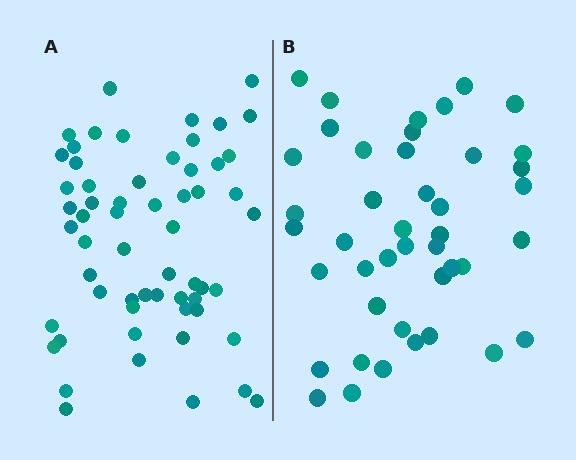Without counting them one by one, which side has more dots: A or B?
Region A (the left region) has more dots.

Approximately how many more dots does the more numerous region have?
Region A has approximately 15 more dots than region B.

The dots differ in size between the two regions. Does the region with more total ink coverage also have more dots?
No. Region B has more total ink coverage because its dots are larger, but region A actually contains more individual dots. Total area can be misleading — the number of items is what matters here.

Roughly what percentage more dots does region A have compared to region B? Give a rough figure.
About 35% more.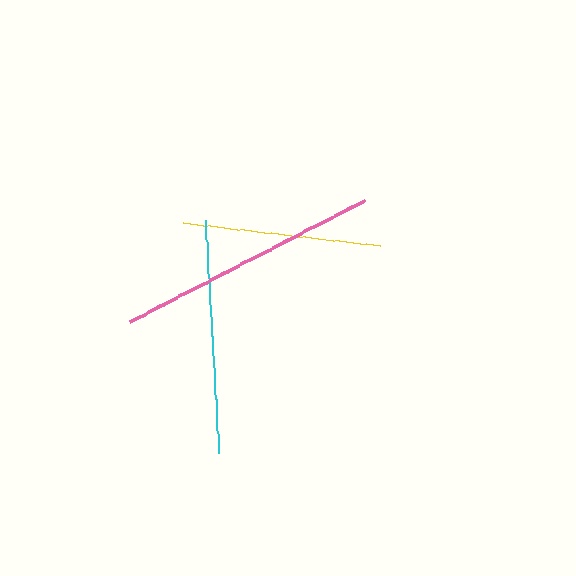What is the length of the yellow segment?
The yellow segment is approximately 199 pixels long.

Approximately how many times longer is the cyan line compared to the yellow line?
The cyan line is approximately 1.2 times the length of the yellow line.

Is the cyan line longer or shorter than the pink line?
The pink line is longer than the cyan line.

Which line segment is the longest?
The pink line is the longest at approximately 265 pixels.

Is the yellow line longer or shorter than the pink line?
The pink line is longer than the yellow line.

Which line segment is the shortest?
The yellow line is the shortest at approximately 199 pixels.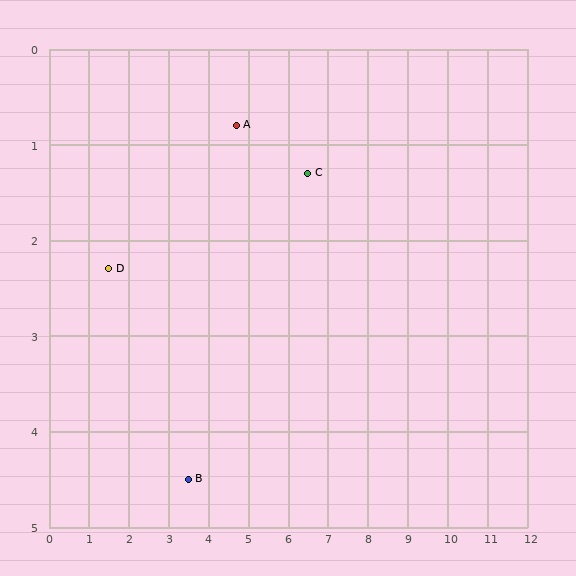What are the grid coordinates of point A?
Point A is at approximately (4.7, 0.8).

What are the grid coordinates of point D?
Point D is at approximately (1.5, 2.3).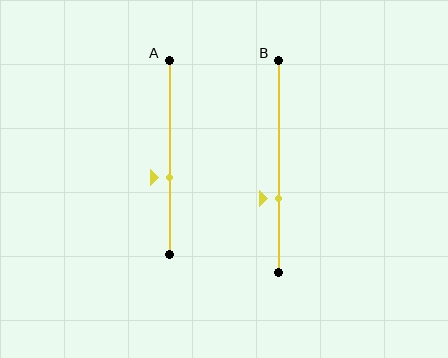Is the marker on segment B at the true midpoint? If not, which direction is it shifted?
No, the marker on segment B is shifted downward by about 15% of the segment length.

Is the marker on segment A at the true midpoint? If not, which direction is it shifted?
No, the marker on segment A is shifted downward by about 10% of the segment length.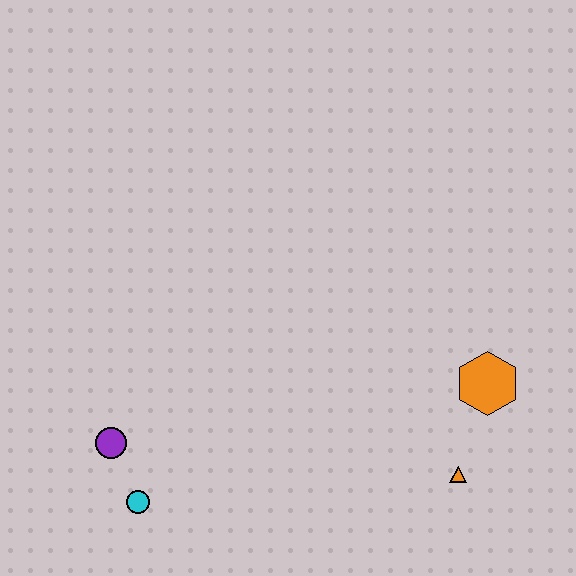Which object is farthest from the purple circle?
The orange hexagon is farthest from the purple circle.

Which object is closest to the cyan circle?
The purple circle is closest to the cyan circle.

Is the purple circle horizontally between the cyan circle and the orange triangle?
No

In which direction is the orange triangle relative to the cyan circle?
The orange triangle is to the right of the cyan circle.